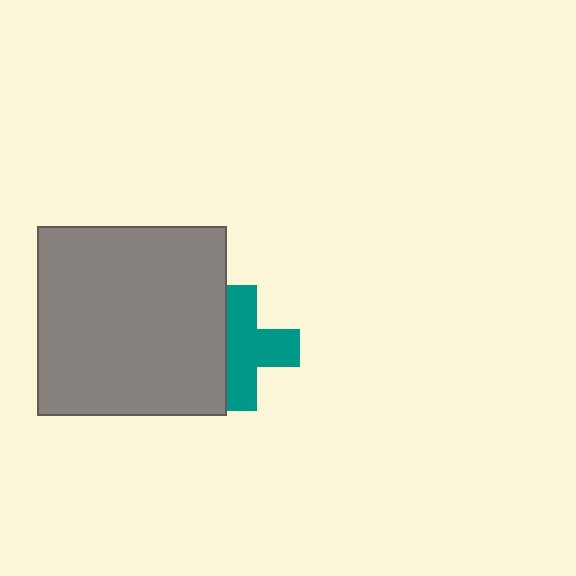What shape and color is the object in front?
The object in front is a gray square.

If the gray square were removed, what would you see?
You would see the complete teal cross.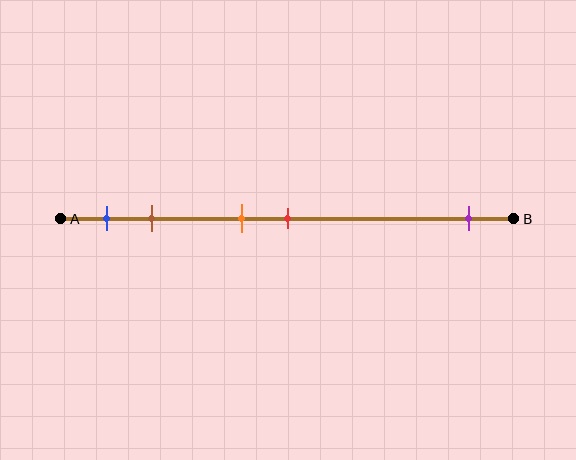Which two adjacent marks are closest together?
The orange and red marks are the closest adjacent pair.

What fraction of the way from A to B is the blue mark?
The blue mark is approximately 10% (0.1) of the way from A to B.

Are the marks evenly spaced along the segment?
No, the marks are not evenly spaced.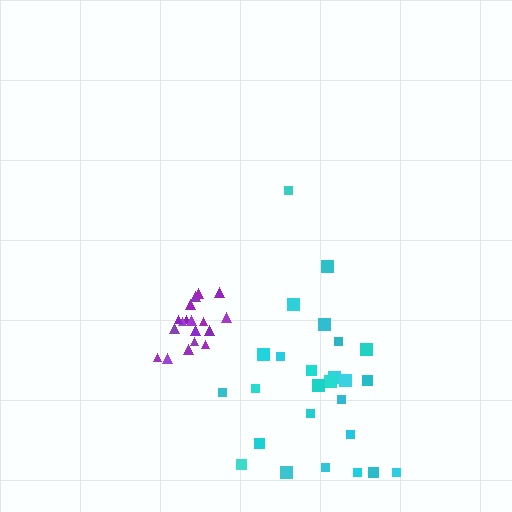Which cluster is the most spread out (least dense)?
Cyan.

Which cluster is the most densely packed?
Purple.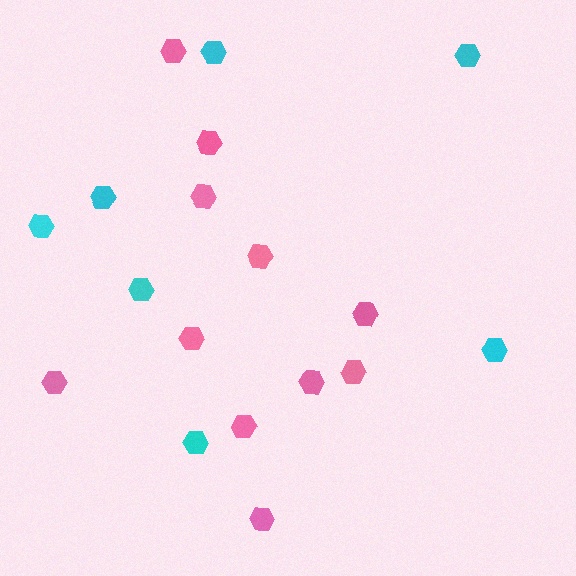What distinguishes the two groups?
There are 2 groups: one group of cyan hexagons (7) and one group of pink hexagons (11).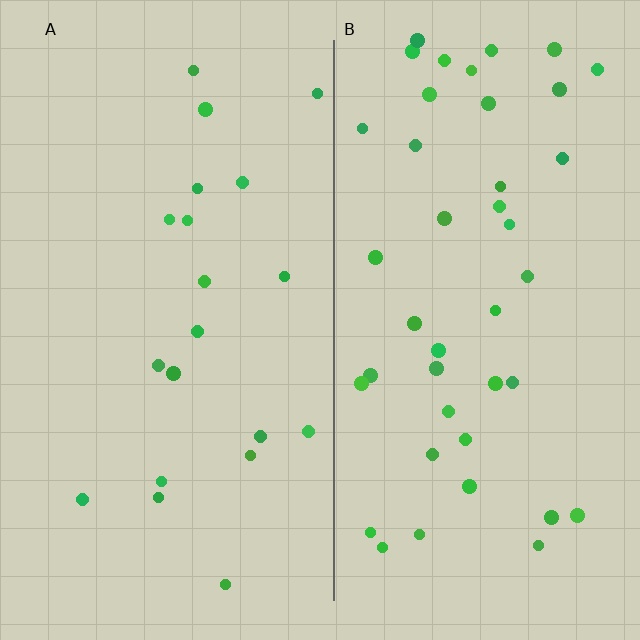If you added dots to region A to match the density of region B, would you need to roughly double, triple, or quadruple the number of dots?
Approximately double.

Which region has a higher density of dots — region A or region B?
B (the right).